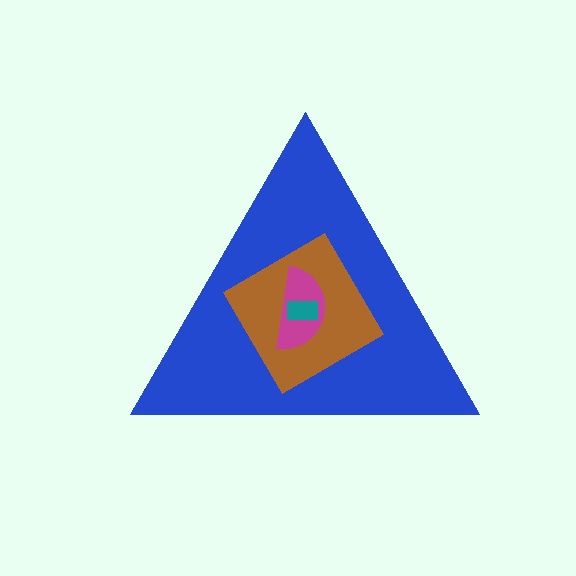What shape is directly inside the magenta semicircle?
The teal rectangle.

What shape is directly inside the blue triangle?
The brown diamond.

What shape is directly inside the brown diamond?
The magenta semicircle.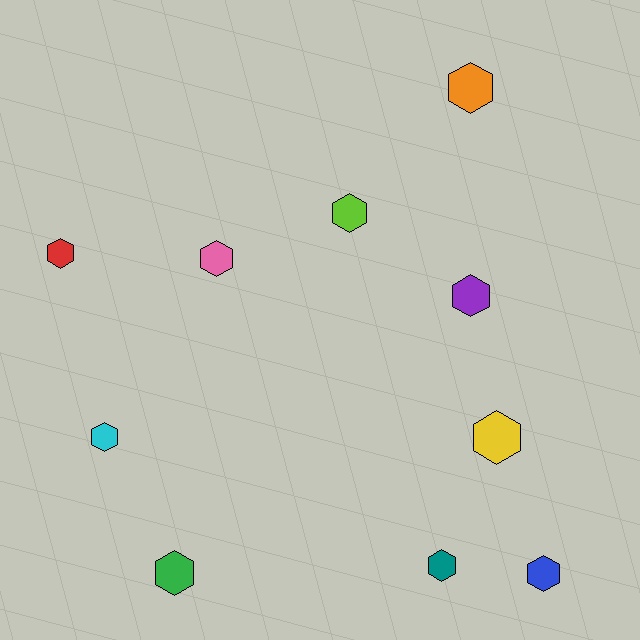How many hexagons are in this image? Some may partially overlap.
There are 10 hexagons.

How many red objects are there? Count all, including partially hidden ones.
There is 1 red object.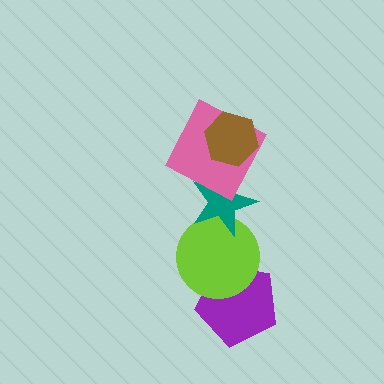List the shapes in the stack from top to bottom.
From top to bottom: the brown hexagon, the pink square, the teal star, the lime circle, the purple pentagon.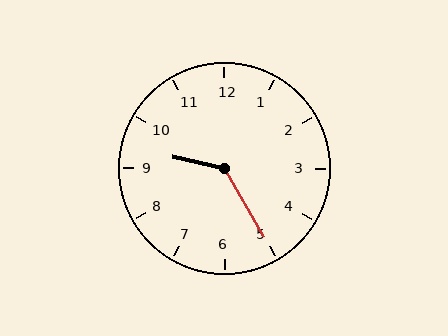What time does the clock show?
9:25.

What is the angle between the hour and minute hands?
Approximately 132 degrees.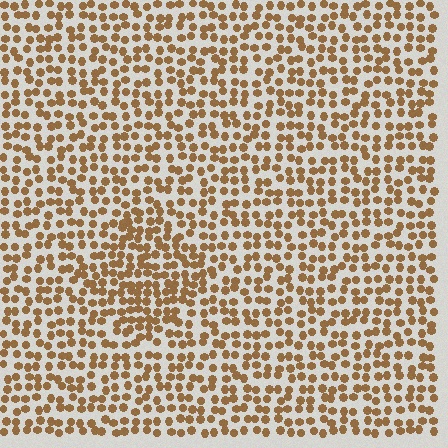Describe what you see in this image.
The image contains small brown elements arranged at two different densities. A diamond-shaped region is visible where the elements are more densely packed than the surrounding area.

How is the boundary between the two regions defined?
The boundary is defined by a change in element density (approximately 1.5x ratio). All elements are the same color, size, and shape.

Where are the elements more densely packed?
The elements are more densely packed inside the diamond boundary.